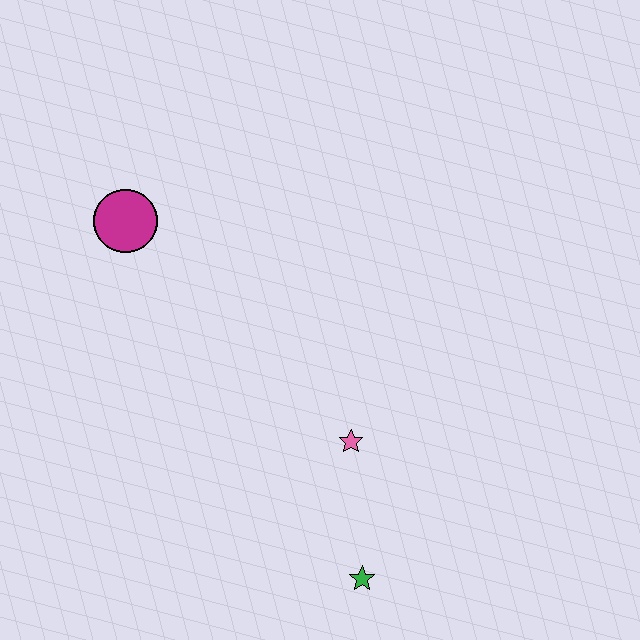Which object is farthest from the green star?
The magenta circle is farthest from the green star.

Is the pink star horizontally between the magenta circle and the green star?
Yes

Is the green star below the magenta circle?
Yes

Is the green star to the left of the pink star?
No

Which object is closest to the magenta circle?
The pink star is closest to the magenta circle.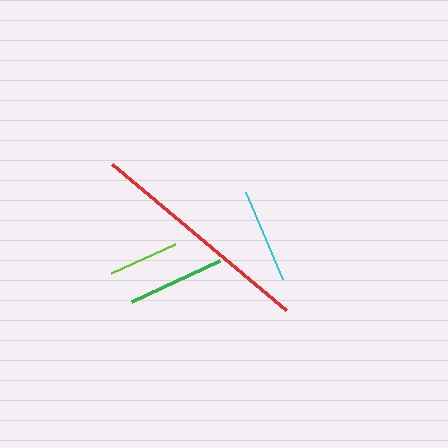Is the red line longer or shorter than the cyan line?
The red line is longer than the cyan line.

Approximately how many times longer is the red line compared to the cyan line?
The red line is approximately 2.4 times the length of the cyan line.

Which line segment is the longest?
The red line is the longest at approximately 227 pixels.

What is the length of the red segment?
The red segment is approximately 227 pixels long.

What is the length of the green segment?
The green segment is approximately 98 pixels long.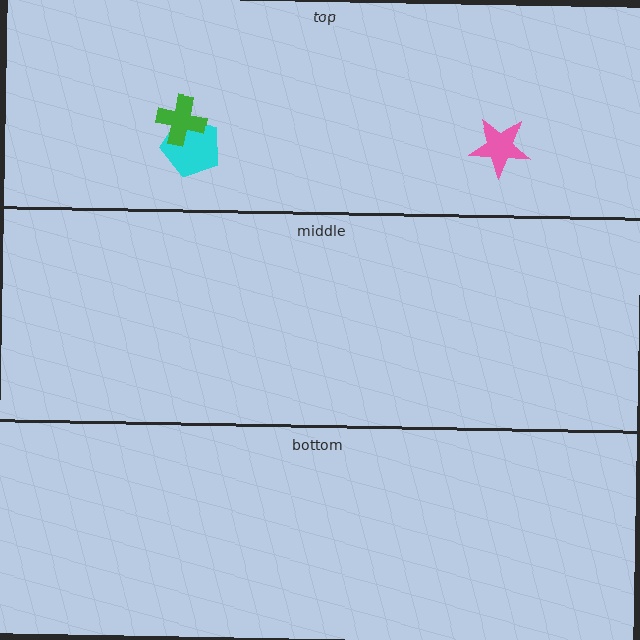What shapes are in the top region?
The cyan pentagon, the green cross, the pink star.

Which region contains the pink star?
The top region.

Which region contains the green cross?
The top region.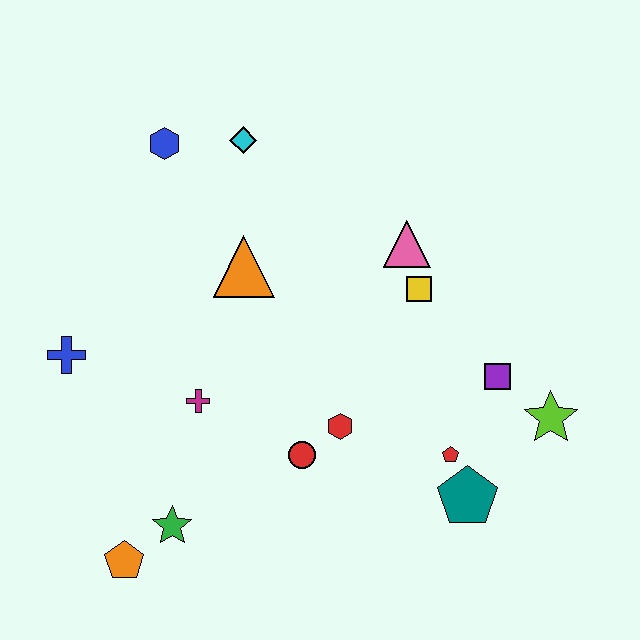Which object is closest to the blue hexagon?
The cyan diamond is closest to the blue hexagon.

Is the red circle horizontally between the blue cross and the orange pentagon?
No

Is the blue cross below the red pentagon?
No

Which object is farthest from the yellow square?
The orange pentagon is farthest from the yellow square.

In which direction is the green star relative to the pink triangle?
The green star is below the pink triangle.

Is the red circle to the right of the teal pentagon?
No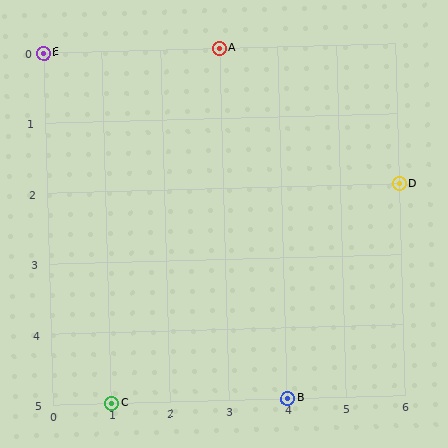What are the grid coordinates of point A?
Point A is at grid coordinates (3, 0).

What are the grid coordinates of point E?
Point E is at grid coordinates (0, 0).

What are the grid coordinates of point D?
Point D is at grid coordinates (6, 2).